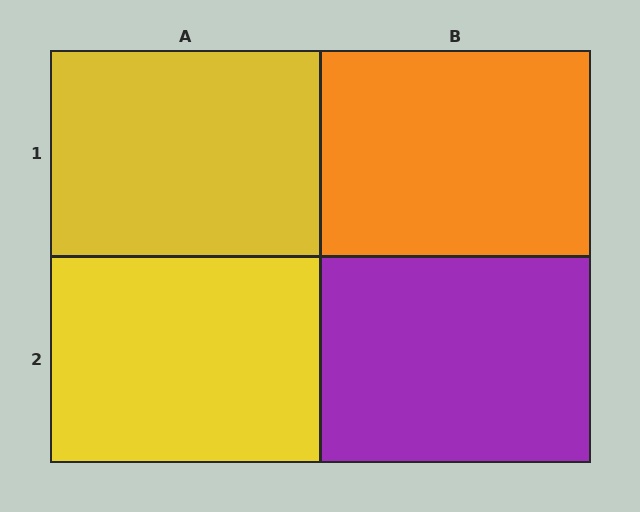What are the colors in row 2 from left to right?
Yellow, purple.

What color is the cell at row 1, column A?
Yellow.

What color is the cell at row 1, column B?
Orange.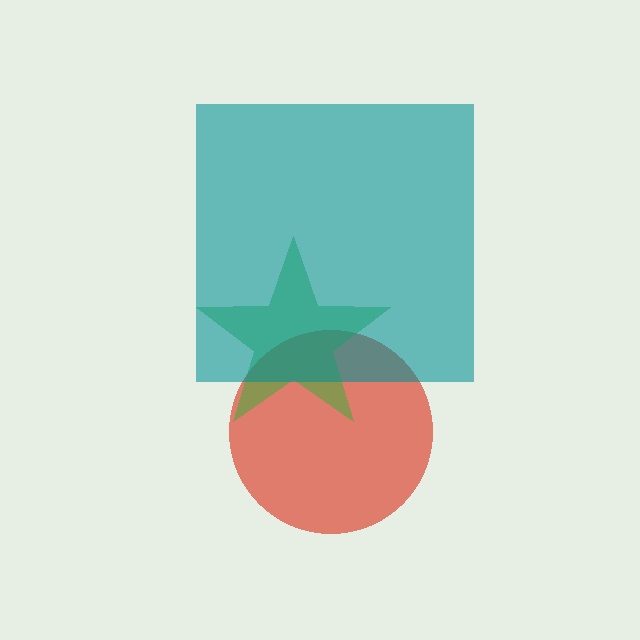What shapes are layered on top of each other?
The layered shapes are: a red circle, a green star, a teal square.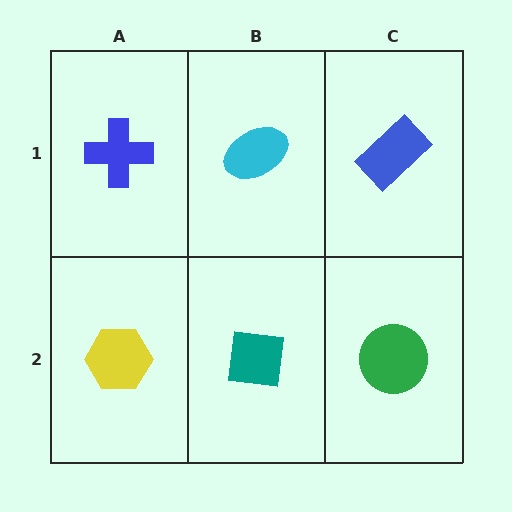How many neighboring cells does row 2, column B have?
3.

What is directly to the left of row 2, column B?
A yellow hexagon.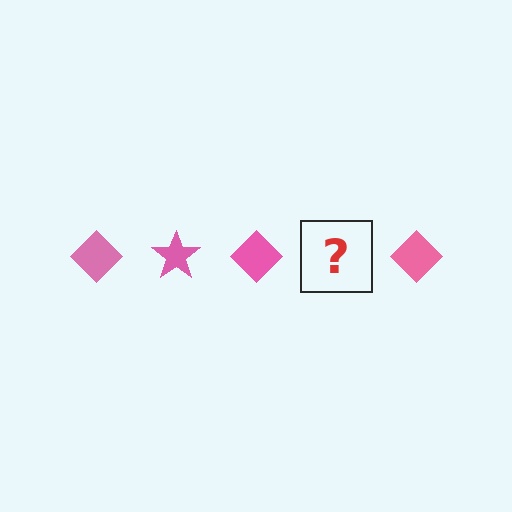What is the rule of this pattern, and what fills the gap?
The rule is that the pattern cycles through diamond, star shapes in pink. The gap should be filled with a pink star.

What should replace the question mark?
The question mark should be replaced with a pink star.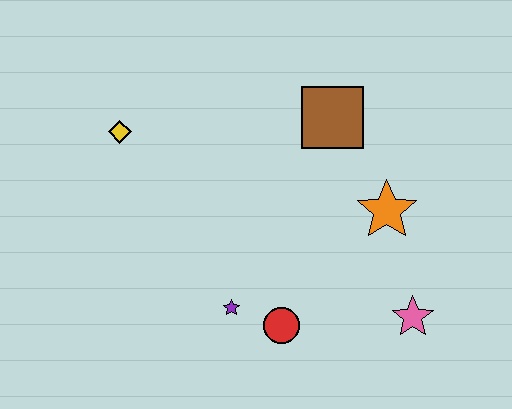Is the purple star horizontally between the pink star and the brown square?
No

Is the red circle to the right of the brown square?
No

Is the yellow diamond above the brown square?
No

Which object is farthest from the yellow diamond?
The pink star is farthest from the yellow diamond.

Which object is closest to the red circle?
The purple star is closest to the red circle.